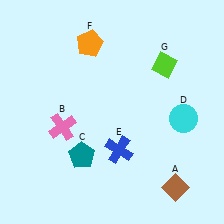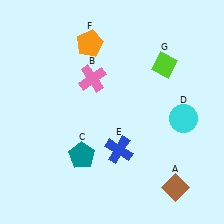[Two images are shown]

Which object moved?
The pink cross (B) moved up.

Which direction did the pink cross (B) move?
The pink cross (B) moved up.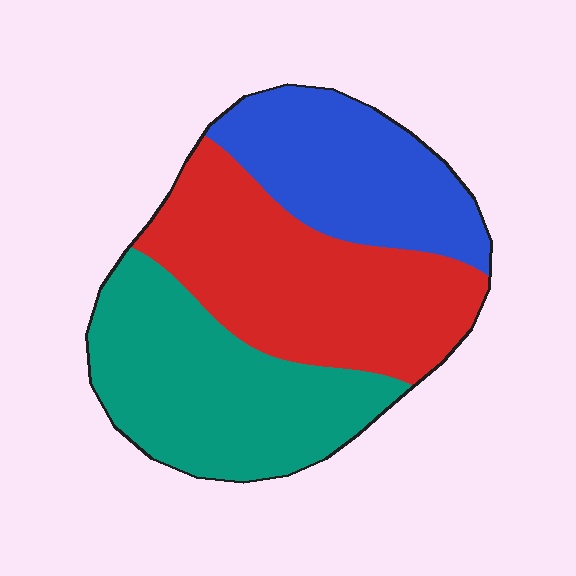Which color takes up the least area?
Blue, at roughly 25%.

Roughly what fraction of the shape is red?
Red takes up about three eighths (3/8) of the shape.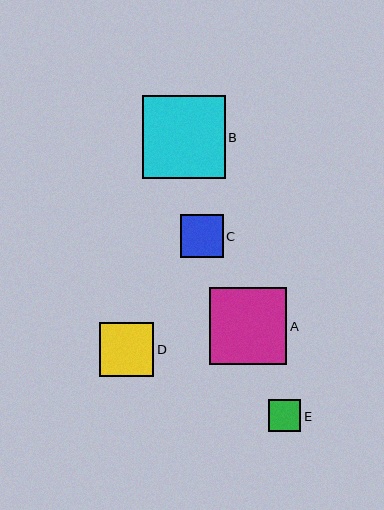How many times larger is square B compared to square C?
Square B is approximately 1.9 times the size of square C.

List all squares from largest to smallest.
From largest to smallest: B, A, D, C, E.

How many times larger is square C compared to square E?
Square C is approximately 1.3 times the size of square E.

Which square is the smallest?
Square E is the smallest with a size of approximately 32 pixels.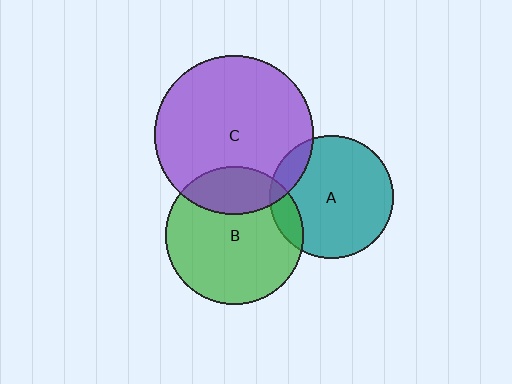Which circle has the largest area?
Circle C (purple).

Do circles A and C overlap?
Yes.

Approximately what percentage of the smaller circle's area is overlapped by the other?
Approximately 10%.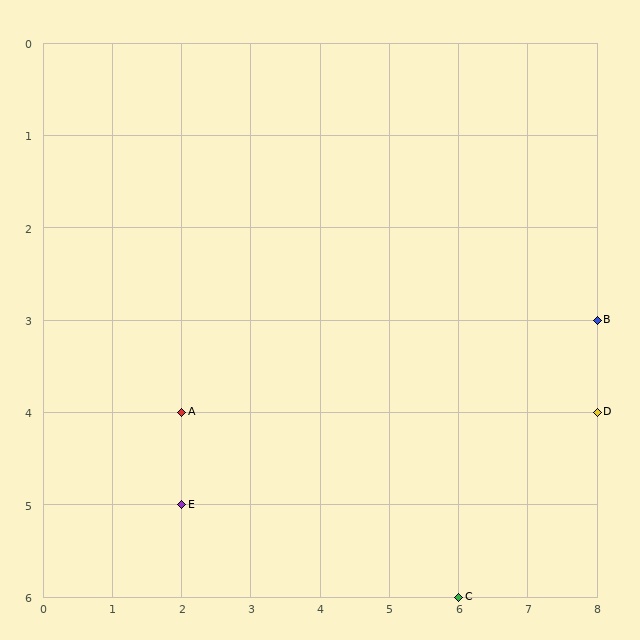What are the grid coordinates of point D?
Point D is at grid coordinates (8, 4).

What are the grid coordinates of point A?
Point A is at grid coordinates (2, 4).